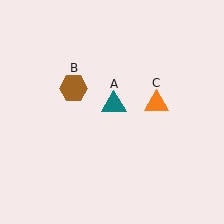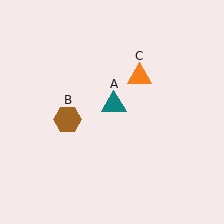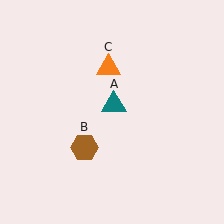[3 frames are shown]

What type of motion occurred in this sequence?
The brown hexagon (object B), orange triangle (object C) rotated counterclockwise around the center of the scene.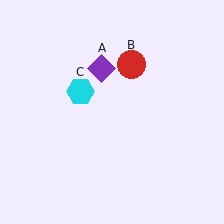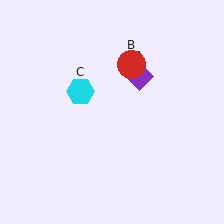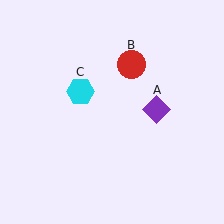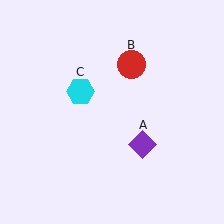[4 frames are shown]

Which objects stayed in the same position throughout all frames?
Red circle (object B) and cyan hexagon (object C) remained stationary.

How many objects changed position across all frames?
1 object changed position: purple diamond (object A).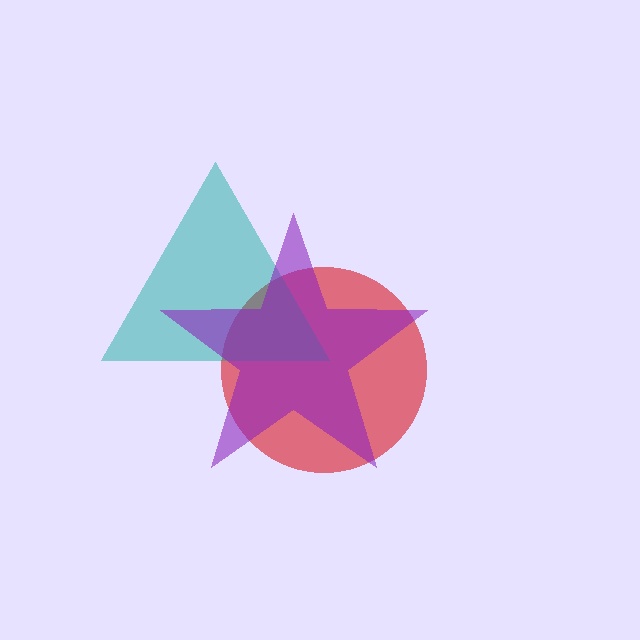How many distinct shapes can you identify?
There are 3 distinct shapes: a red circle, a teal triangle, a purple star.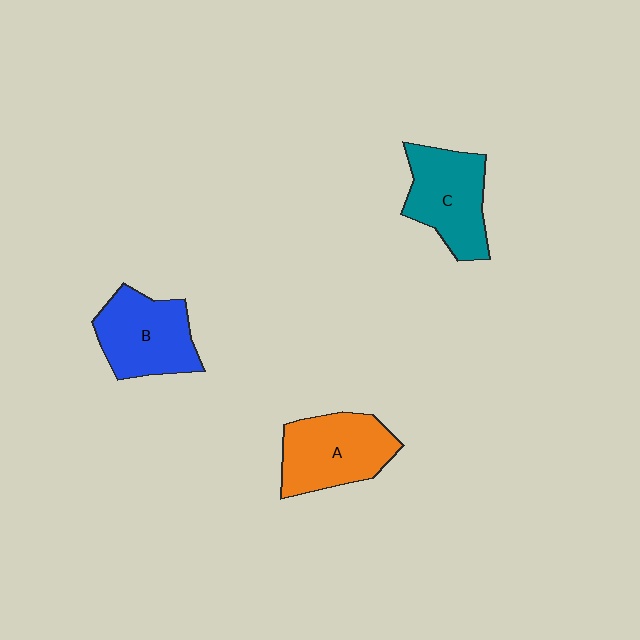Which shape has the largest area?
Shape A (orange).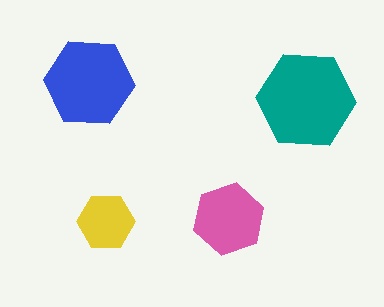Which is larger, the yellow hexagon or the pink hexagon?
The pink one.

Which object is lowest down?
The yellow hexagon is bottommost.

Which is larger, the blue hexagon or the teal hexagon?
The teal one.